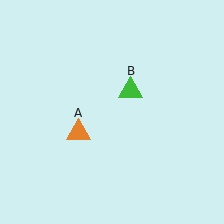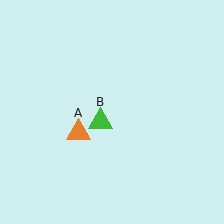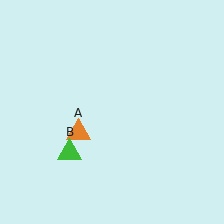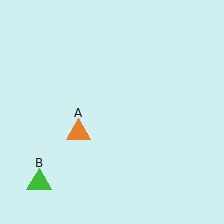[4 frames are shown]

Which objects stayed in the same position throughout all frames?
Orange triangle (object A) remained stationary.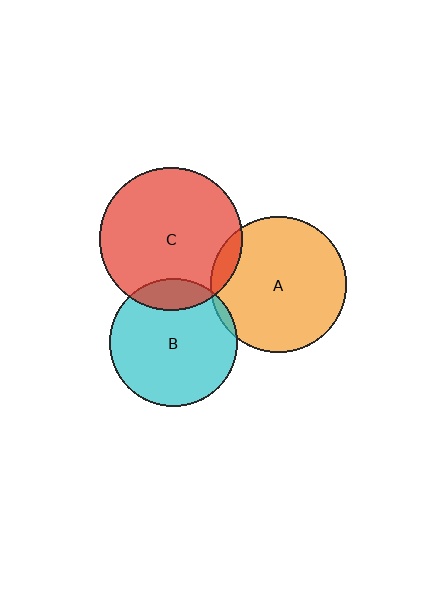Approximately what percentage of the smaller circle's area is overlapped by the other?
Approximately 5%.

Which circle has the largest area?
Circle C (red).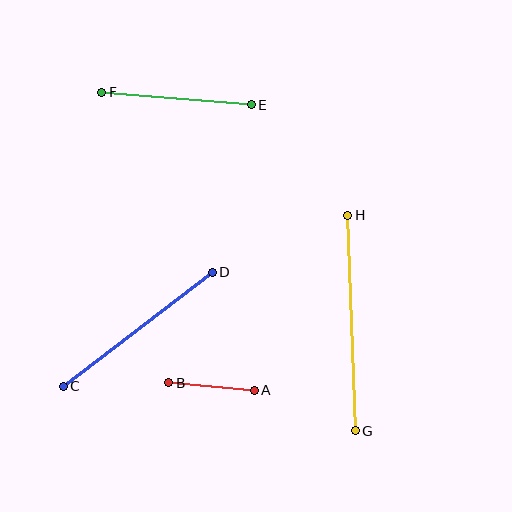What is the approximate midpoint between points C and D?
The midpoint is at approximately (138, 329) pixels.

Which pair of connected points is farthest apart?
Points G and H are farthest apart.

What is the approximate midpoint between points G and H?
The midpoint is at approximately (351, 323) pixels.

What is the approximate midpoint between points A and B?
The midpoint is at approximately (212, 387) pixels.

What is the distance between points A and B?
The distance is approximately 86 pixels.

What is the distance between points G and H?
The distance is approximately 216 pixels.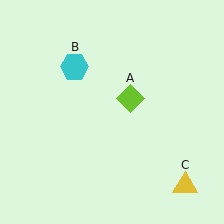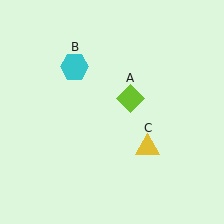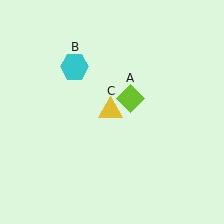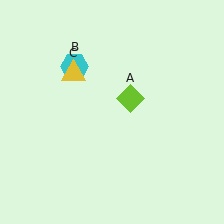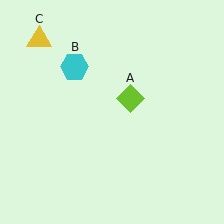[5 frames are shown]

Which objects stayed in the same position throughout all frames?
Lime diamond (object A) and cyan hexagon (object B) remained stationary.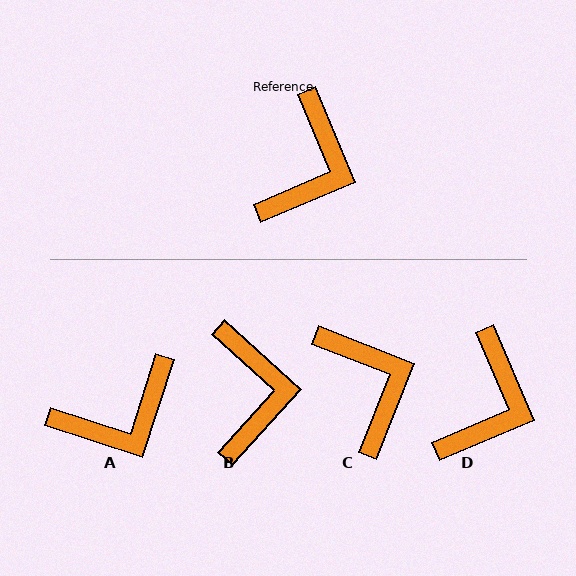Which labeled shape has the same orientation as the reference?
D.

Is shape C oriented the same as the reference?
No, it is off by about 45 degrees.